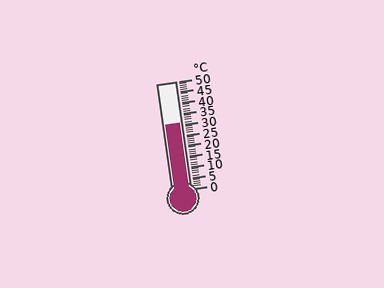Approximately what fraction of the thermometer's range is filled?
The thermometer is filled to approximately 60% of its range.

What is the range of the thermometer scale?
The thermometer scale ranges from 0°C to 50°C.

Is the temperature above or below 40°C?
The temperature is below 40°C.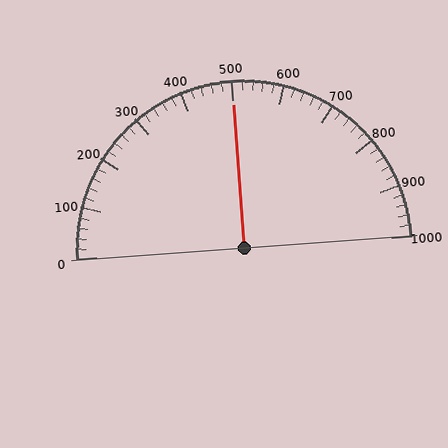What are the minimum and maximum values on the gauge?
The gauge ranges from 0 to 1000.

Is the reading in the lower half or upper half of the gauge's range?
The reading is in the upper half of the range (0 to 1000).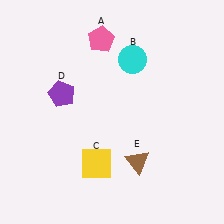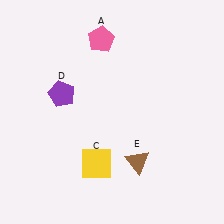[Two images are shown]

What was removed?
The cyan circle (B) was removed in Image 2.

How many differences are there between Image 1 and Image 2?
There is 1 difference between the two images.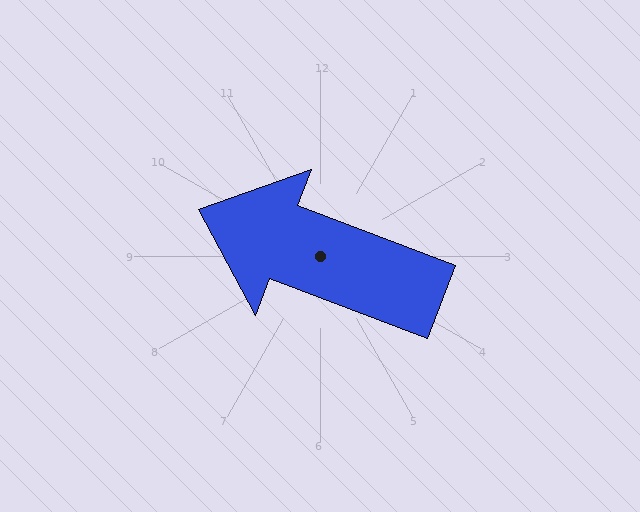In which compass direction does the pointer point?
West.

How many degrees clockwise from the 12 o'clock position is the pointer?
Approximately 291 degrees.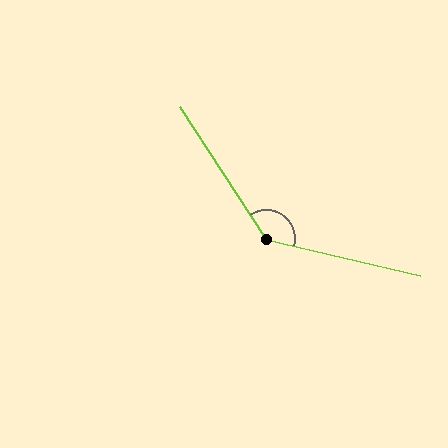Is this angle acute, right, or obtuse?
It is obtuse.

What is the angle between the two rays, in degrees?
Approximately 137 degrees.